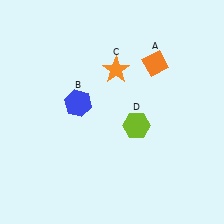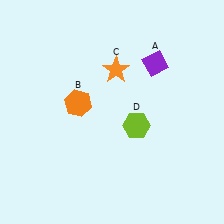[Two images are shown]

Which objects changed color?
A changed from orange to purple. B changed from blue to orange.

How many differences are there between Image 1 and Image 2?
There are 2 differences between the two images.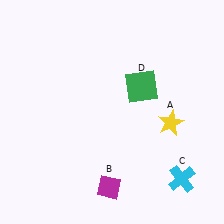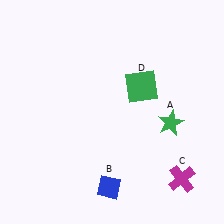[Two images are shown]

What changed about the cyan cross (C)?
In Image 1, C is cyan. In Image 2, it changed to magenta.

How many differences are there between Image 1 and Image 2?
There are 3 differences between the two images.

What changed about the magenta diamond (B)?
In Image 1, B is magenta. In Image 2, it changed to blue.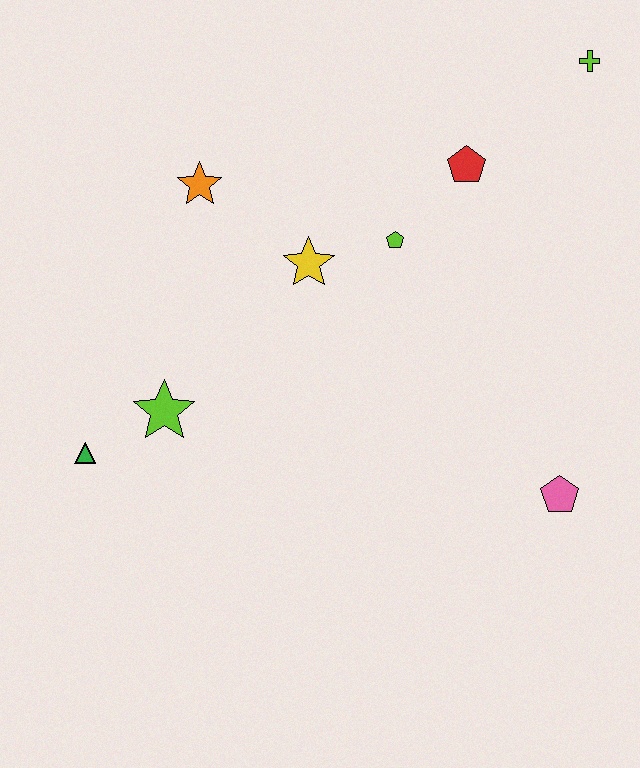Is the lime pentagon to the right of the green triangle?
Yes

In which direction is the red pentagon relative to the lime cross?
The red pentagon is to the left of the lime cross.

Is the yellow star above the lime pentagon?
No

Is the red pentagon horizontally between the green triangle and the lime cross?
Yes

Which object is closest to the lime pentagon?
The yellow star is closest to the lime pentagon.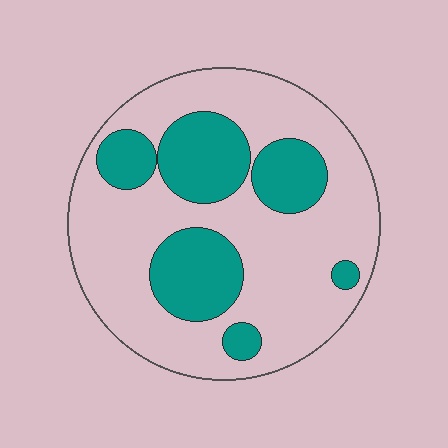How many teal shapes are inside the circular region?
6.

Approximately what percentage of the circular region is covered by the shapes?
Approximately 30%.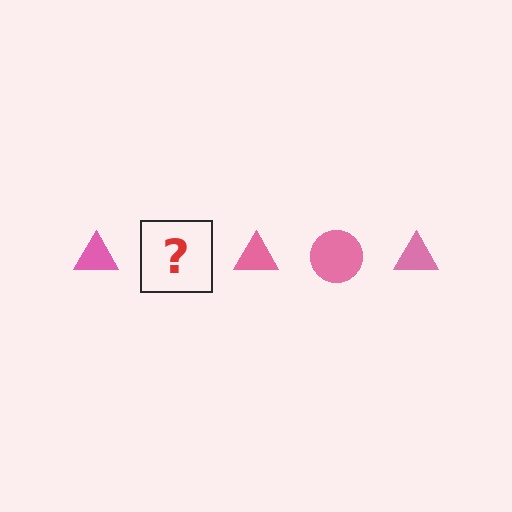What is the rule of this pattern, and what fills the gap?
The rule is that the pattern cycles through triangle, circle shapes in pink. The gap should be filled with a pink circle.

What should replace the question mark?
The question mark should be replaced with a pink circle.